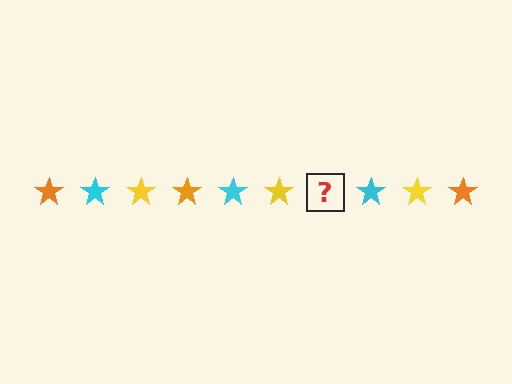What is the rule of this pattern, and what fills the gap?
The rule is that the pattern cycles through orange, cyan, yellow stars. The gap should be filled with an orange star.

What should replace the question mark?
The question mark should be replaced with an orange star.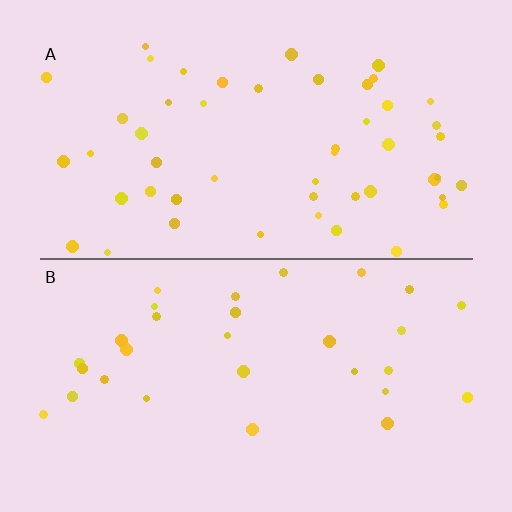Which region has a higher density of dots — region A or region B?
A (the top).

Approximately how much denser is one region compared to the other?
Approximately 1.7× — region A over region B.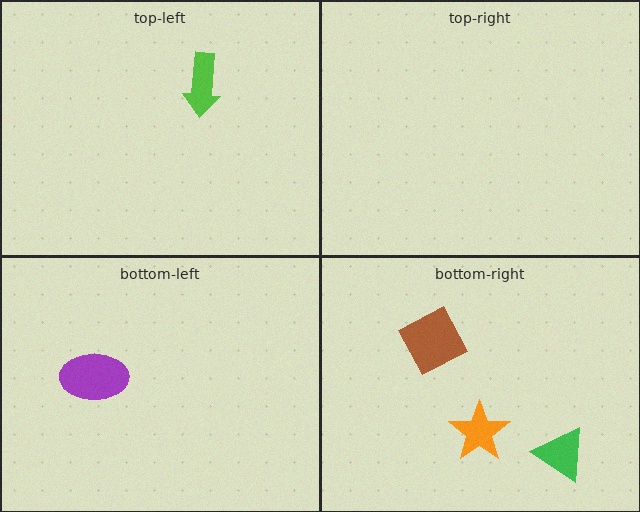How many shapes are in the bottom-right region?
3.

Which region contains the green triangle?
The bottom-right region.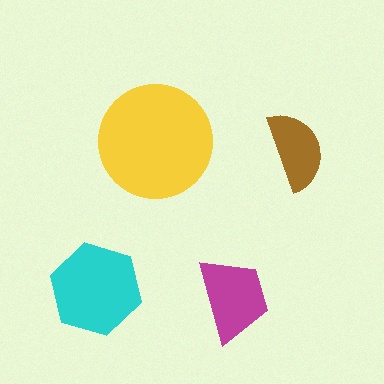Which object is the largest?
The yellow circle.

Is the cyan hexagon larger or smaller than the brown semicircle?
Larger.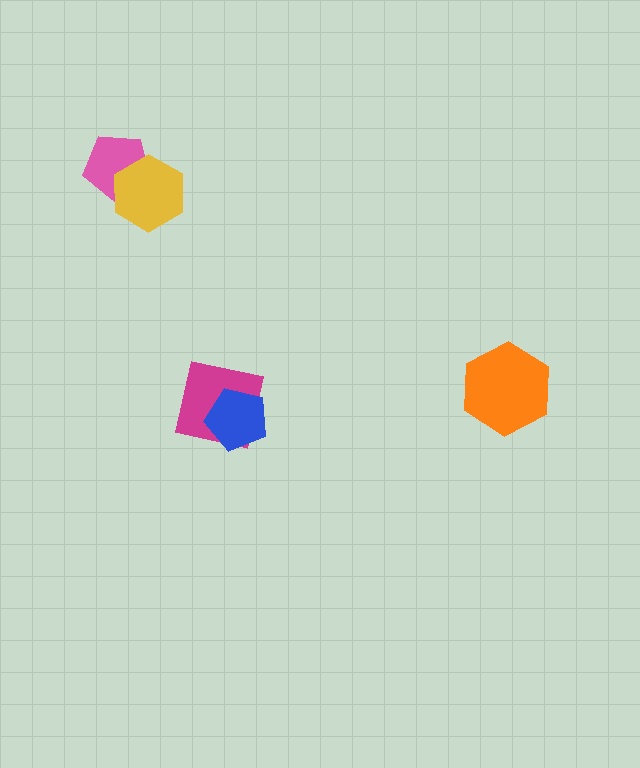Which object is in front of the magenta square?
The blue pentagon is in front of the magenta square.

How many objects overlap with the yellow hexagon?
1 object overlaps with the yellow hexagon.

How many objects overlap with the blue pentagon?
1 object overlaps with the blue pentagon.